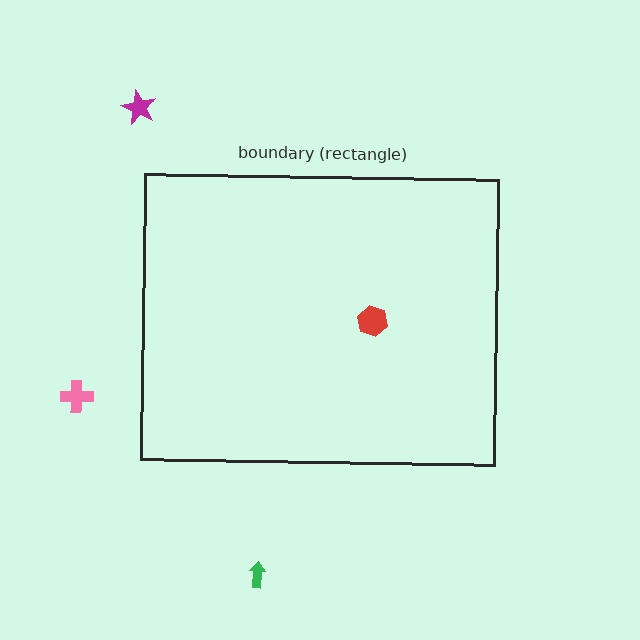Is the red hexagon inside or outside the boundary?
Inside.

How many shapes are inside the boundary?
1 inside, 3 outside.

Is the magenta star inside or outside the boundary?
Outside.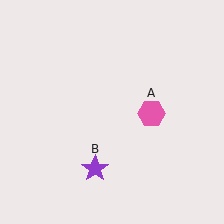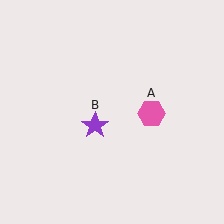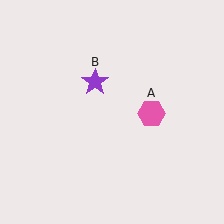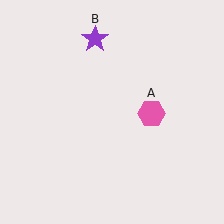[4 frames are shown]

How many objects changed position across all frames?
1 object changed position: purple star (object B).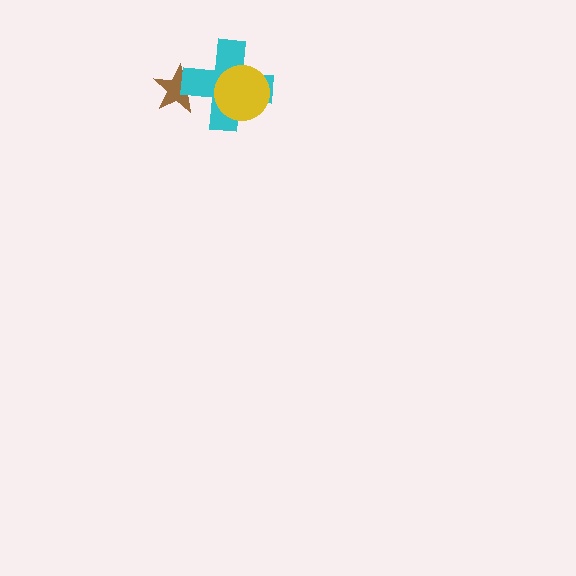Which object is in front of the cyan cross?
The yellow circle is in front of the cyan cross.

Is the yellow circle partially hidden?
No, no other shape covers it.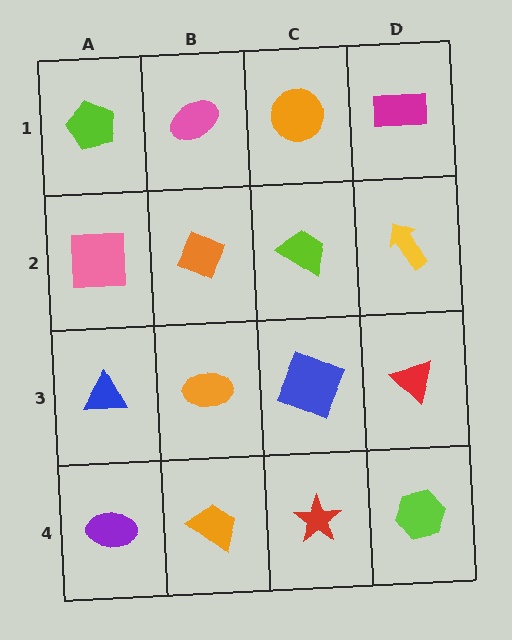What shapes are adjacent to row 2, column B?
A pink ellipse (row 1, column B), an orange ellipse (row 3, column B), a pink square (row 2, column A), a lime trapezoid (row 2, column C).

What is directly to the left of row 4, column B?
A purple ellipse.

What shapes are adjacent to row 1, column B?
An orange diamond (row 2, column B), a lime pentagon (row 1, column A), an orange circle (row 1, column C).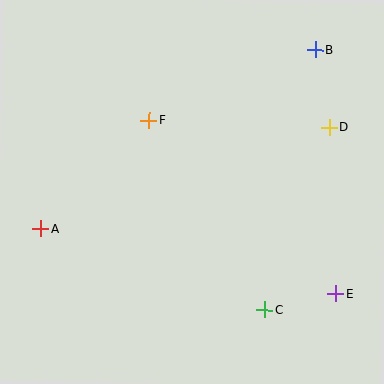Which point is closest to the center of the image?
Point F at (149, 121) is closest to the center.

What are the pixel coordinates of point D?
Point D is at (330, 127).